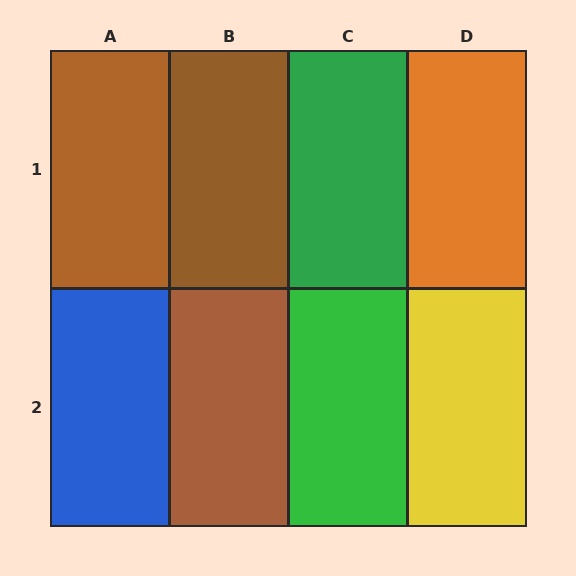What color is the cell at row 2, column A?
Blue.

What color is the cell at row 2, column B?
Brown.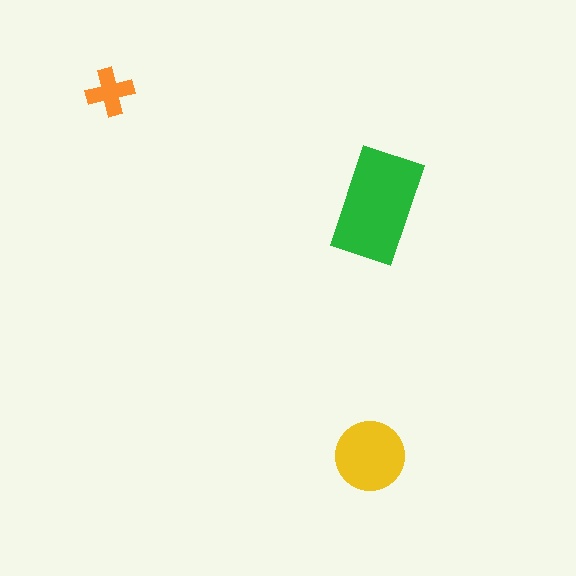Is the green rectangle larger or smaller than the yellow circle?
Larger.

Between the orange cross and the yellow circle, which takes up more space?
The yellow circle.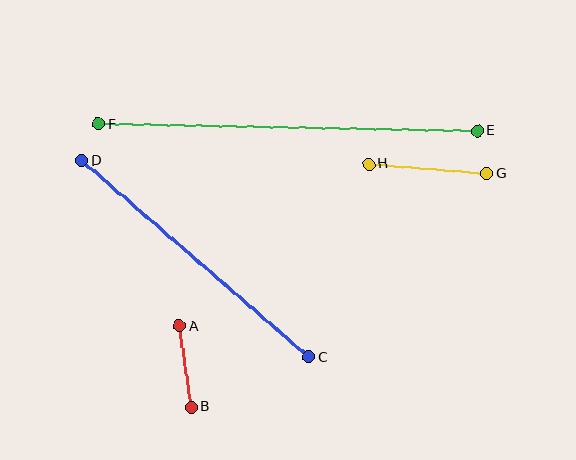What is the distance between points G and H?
The distance is approximately 118 pixels.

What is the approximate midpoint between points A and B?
The midpoint is at approximately (185, 367) pixels.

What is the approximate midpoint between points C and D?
The midpoint is at approximately (195, 259) pixels.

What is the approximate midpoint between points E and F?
The midpoint is at approximately (288, 128) pixels.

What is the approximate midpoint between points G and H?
The midpoint is at approximately (428, 169) pixels.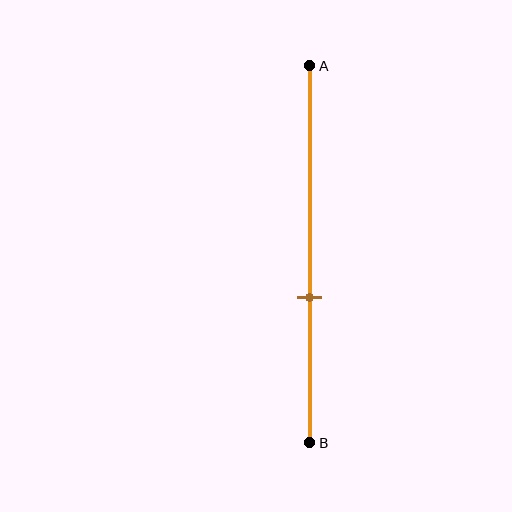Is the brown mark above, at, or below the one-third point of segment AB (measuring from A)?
The brown mark is below the one-third point of segment AB.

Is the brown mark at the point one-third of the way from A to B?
No, the mark is at about 60% from A, not at the 33% one-third point.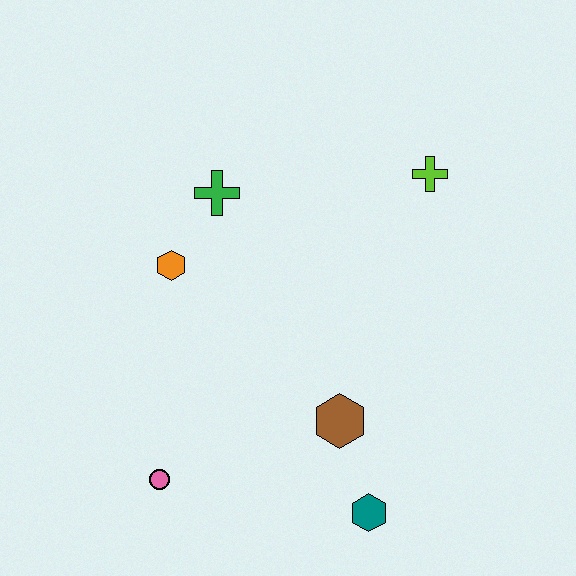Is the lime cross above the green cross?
Yes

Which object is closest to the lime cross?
The green cross is closest to the lime cross.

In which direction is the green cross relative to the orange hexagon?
The green cross is above the orange hexagon.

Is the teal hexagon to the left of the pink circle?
No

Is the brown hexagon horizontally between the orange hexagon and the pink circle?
No